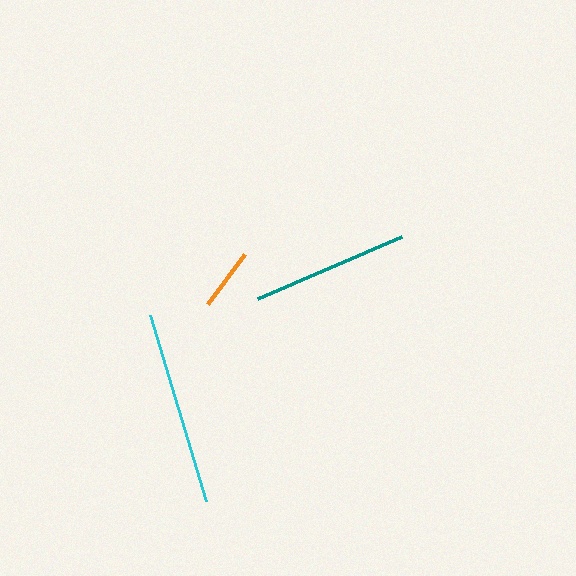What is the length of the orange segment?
The orange segment is approximately 62 pixels long.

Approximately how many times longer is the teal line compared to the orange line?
The teal line is approximately 2.5 times the length of the orange line.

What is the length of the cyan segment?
The cyan segment is approximately 194 pixels long.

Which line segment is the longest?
The cyan line is the longest at approximately 194 pixels.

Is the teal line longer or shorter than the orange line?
The teal line is longer than the orange line.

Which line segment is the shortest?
The orange line is the shortest at approximately 62 pixels.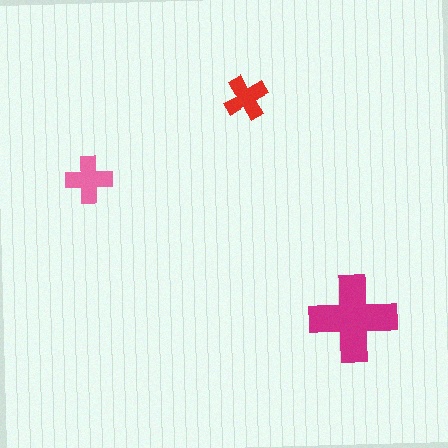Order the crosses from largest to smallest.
the magenta one, the pink one, the red one.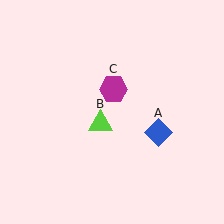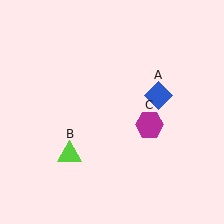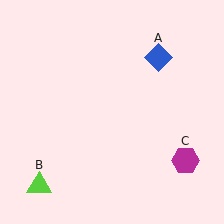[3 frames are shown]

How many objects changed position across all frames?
3 objects changed position: blue diamond (object A), lime triangle (object B), magenta hexagon (object C).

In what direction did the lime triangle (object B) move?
The lime triangle (object B) moved down and to the left.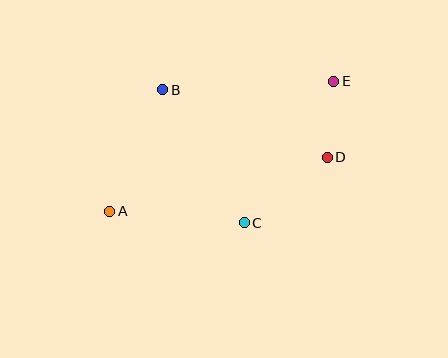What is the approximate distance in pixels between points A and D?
The distance between A and D is approximately 224 pixels.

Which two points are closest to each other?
Points D and E are closest to each other.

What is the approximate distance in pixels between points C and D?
The distance between C and D is approximately 106 pixels.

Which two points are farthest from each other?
Points A and E are farthest from each other.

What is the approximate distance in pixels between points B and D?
The distance between B and D is approximately 178 pixels.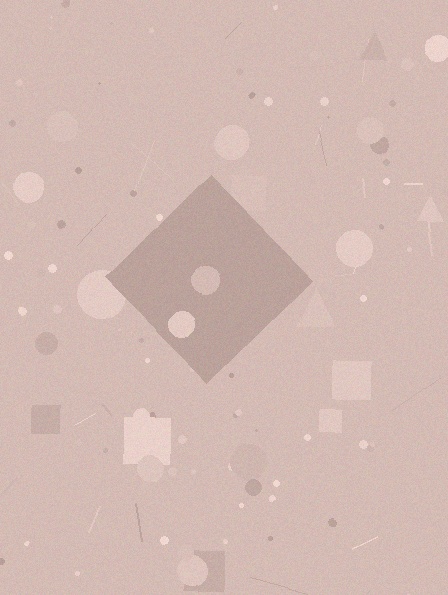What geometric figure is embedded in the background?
A diamond is embedded in the background.